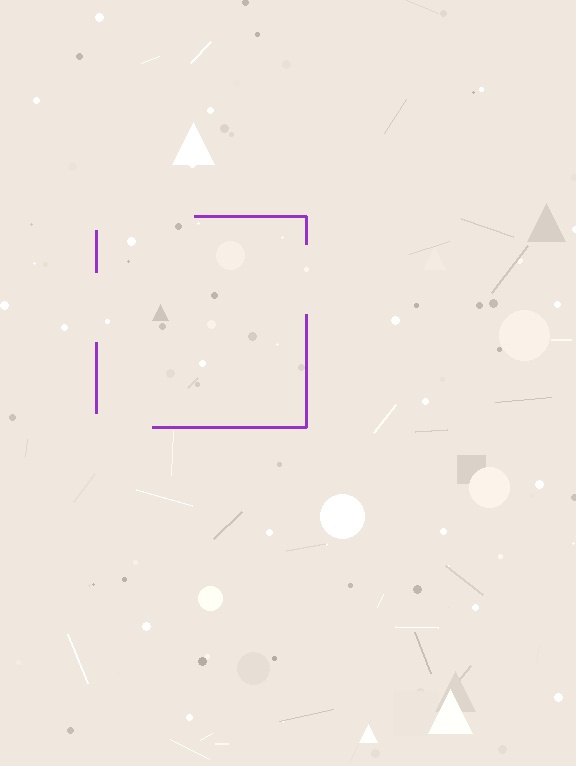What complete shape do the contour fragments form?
The contour fragments form a square.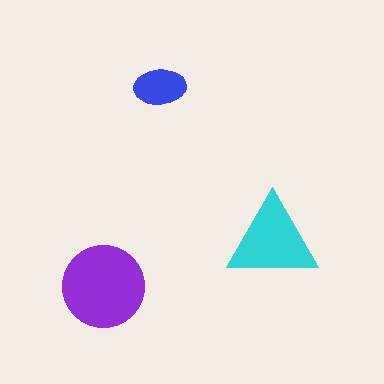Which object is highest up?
The blue ellipse is topmost.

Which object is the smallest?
The blue ellipse.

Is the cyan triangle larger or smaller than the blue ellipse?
Larger.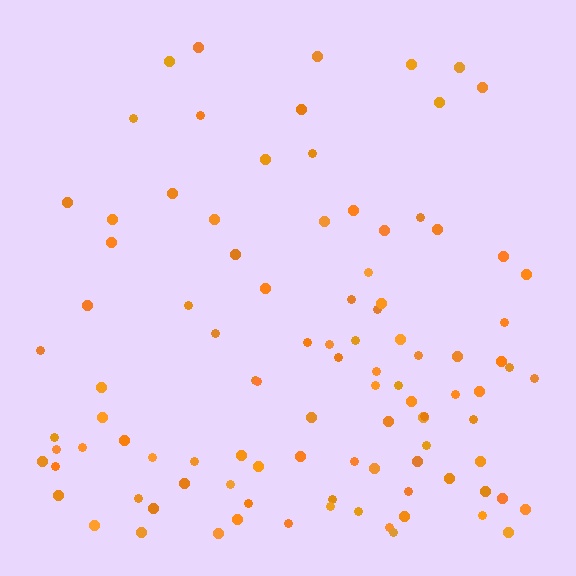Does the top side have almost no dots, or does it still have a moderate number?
Still a moderate number, just noticeably fewer than the bottom.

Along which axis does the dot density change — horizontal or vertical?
Vertical.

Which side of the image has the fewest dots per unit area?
The top.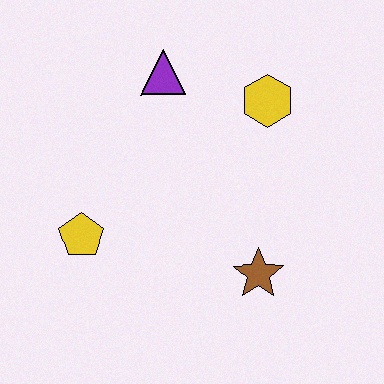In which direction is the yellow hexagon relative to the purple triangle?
The yellow hexagon is to the right of the purple triangle.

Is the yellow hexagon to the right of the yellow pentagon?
Yes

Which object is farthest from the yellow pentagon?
The yellow hexagon is farthest from the yellow pentagon.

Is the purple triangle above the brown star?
Yes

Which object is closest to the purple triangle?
The yellow hexagon is closest to the purple triangle.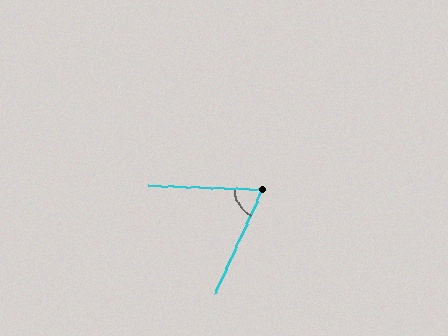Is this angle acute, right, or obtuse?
It is acute.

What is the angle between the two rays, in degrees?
Approximately 67 degrees.